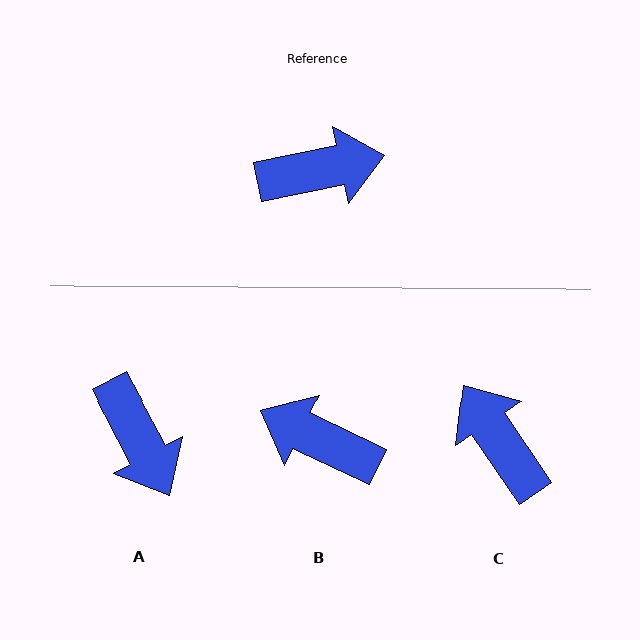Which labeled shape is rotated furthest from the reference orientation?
B, about 143 degrees away.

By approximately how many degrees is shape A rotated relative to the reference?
Approximately 74 degrees clockwise.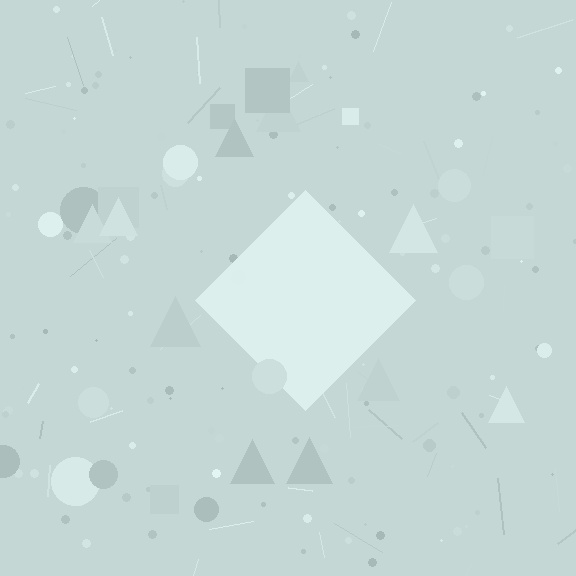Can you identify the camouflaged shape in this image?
The camouflaged shape is a diamond.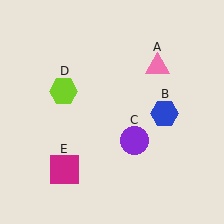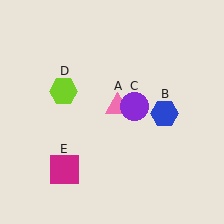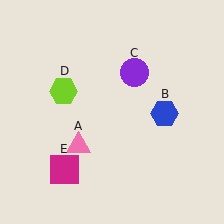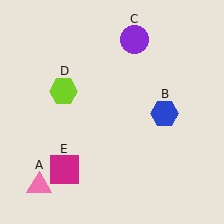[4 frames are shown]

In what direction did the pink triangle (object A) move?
The pink triangle (object A) moved down and to the left.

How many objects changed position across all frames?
2 objects changed position: pink triangle (object A), purple circle (object C).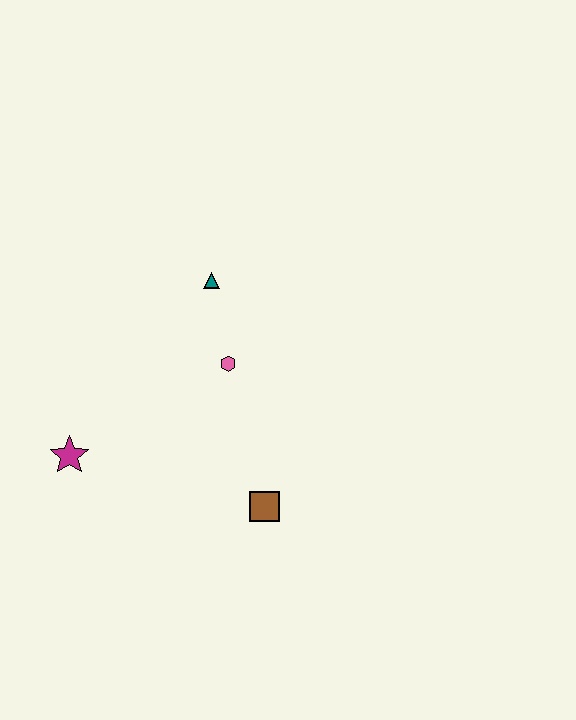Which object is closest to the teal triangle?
The pink hexagon is closest to the teal triangle.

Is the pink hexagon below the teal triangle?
Yes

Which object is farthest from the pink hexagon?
The magenta star is farthest from the pink hexagon.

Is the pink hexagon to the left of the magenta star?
No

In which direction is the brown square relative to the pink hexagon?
The brown square is below the pink hexagon.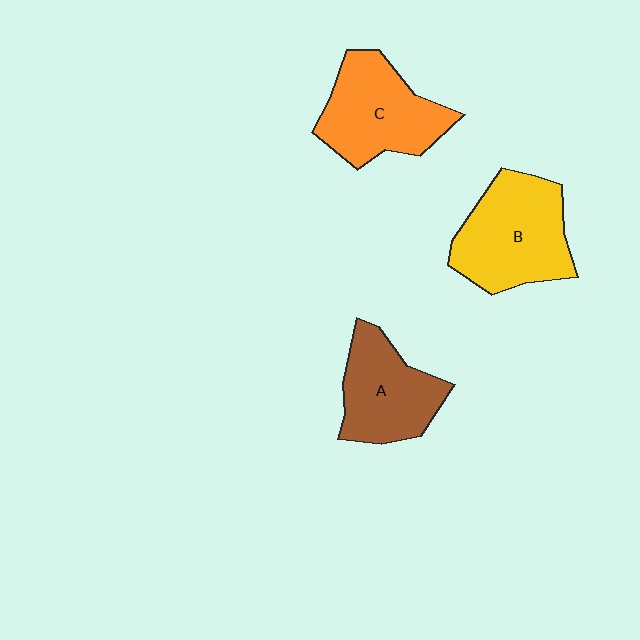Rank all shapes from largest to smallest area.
From largest to smallest: B (yellow), C (orange), A (brown).